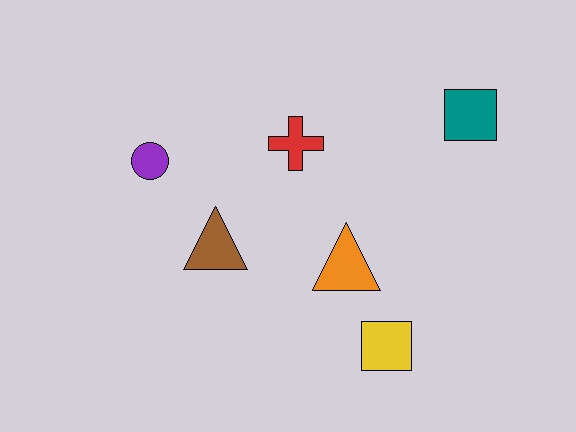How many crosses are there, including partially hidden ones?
There is 1 cross.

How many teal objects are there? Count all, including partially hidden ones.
There is 1 teal object.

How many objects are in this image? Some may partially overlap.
There are 6 objects.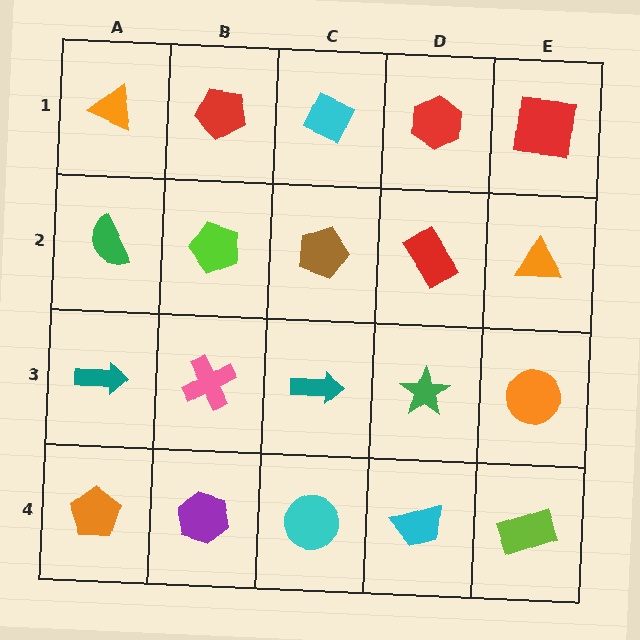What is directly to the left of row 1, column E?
A red hexagon.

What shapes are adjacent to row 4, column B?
A pink cross (row 3, column B), an orange pentagon (row 4, column A), a cyan circle (row 4, column C).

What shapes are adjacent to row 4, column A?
A teal arrow (row 3, column A), a purple hexagon (row 4, column B).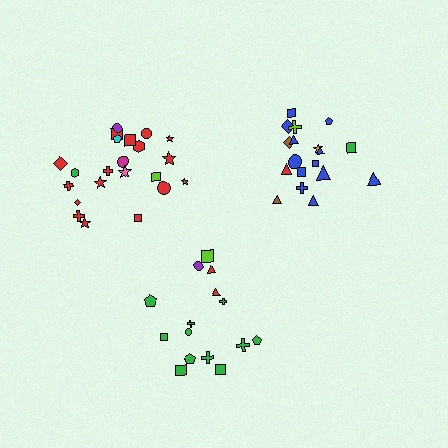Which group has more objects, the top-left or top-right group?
The top-left group.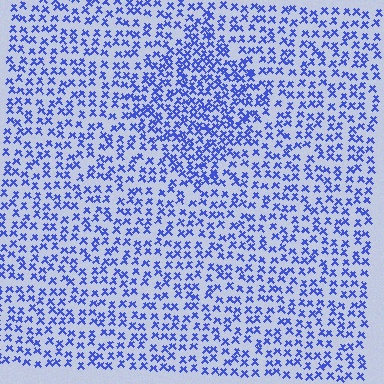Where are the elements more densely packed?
The elements are more densely packed inside the diamond boundary.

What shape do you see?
I see a diamond.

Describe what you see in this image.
The image contains small blue elements arranged at two different densities. A diamond-shaped region is visible where the elements are more densely packed than the surrounding area.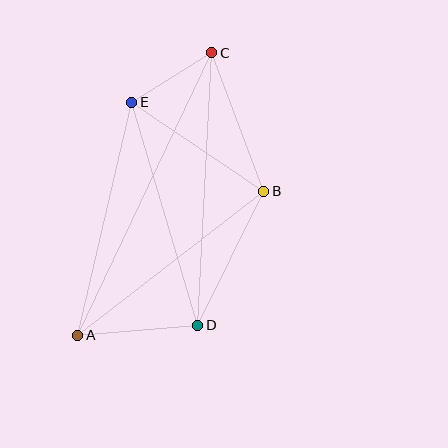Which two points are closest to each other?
Points C and E are closest to each other.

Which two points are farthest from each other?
Points A and C are farthest from each other.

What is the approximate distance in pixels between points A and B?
The distance between A and B is approximately 235 pixels.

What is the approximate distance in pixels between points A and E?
The distance between A and E is approximately 240 pixels.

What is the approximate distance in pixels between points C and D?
The distance between C and D is approximately 273 pixels.